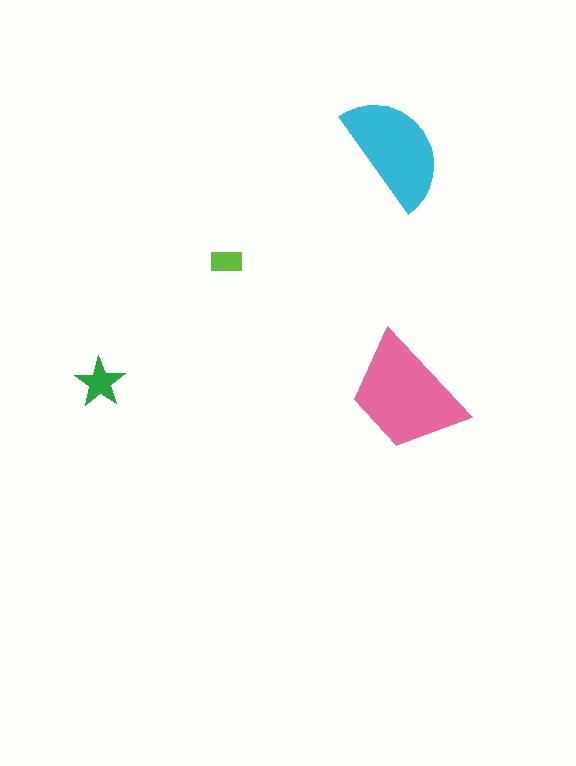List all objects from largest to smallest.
The pink trapezoid, the cyan semicircle, the green star, the lime rectangle.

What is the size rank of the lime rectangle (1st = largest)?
4th.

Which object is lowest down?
The pink trapezoid is bottommost.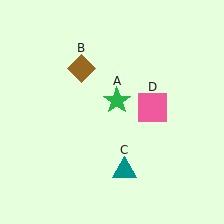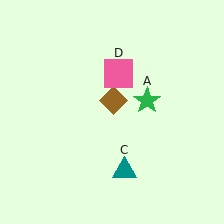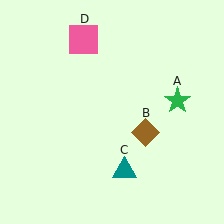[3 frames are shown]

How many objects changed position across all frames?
3 objects changed position: green star (object A), brown diamond (object B), pink square (object D).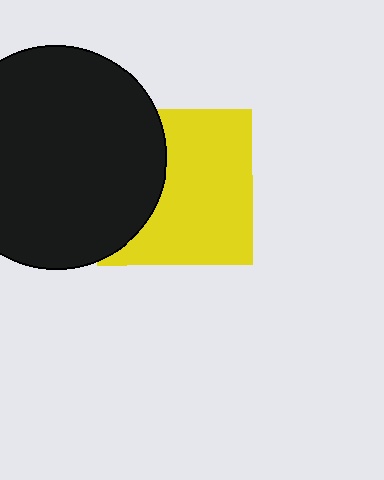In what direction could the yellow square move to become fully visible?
The yellow square could move right. That would shift it out from behind the black circle entirely.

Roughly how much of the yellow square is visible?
Most of it is visible (roughly 65%).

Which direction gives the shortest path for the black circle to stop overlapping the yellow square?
Moving left gives the shortest separation.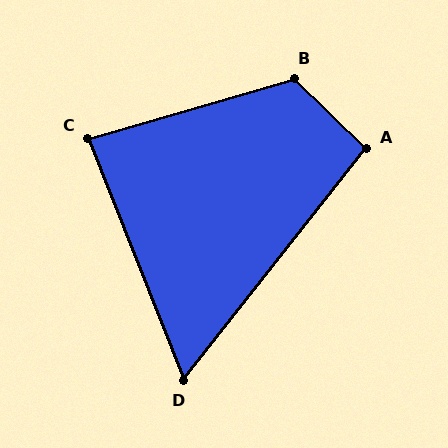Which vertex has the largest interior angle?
B, at approximately 120 degrees.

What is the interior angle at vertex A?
Approximately 96 degrees (obtuse).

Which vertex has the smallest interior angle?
D, at approximately 60 degrees.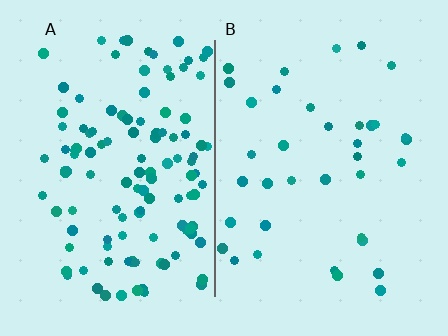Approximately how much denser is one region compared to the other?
Approximately 3.2× — region A over region B.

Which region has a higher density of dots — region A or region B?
A (the left).